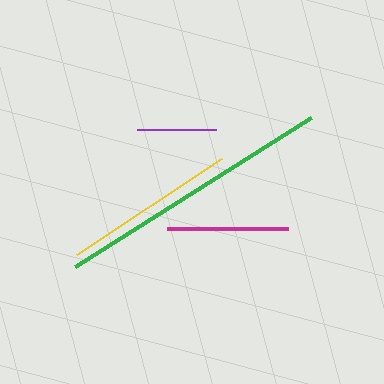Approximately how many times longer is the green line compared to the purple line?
The green line is approximately 3.5 times the length of the purple line.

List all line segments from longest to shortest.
From longest to shortest: green, yellow, magenta, purple.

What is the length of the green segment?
The green segment is approximately 279 pixels long.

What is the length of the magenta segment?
The magenta segment is approximately 120 pixels long.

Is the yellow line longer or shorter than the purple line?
The yellow line is longer than the purple line.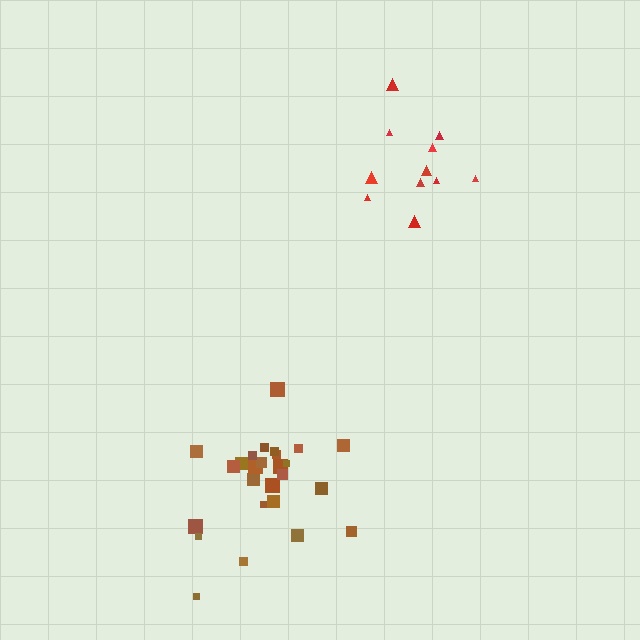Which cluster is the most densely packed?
Brown.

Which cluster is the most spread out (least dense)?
Red.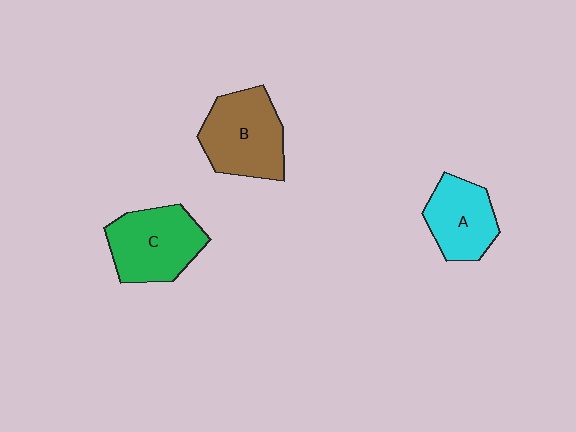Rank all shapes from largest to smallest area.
From largest to smallest: B (brown), C (green), A (cyan).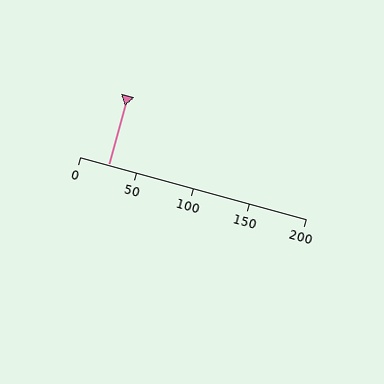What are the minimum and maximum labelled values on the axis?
The axis runs from 0 to 200.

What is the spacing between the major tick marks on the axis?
The major ticks are spaced 50 apart.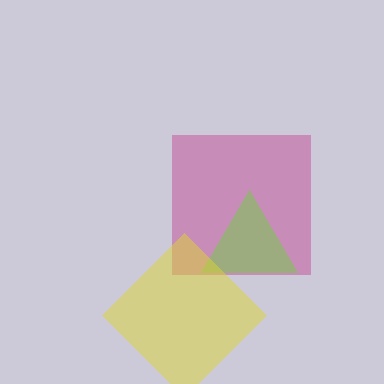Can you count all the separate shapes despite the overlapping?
Yes, there are 3 separate shapes.